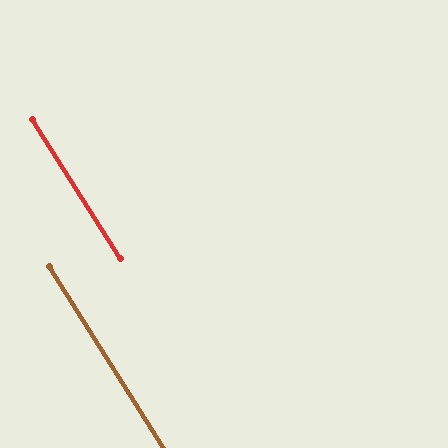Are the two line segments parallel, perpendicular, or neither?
Parallel — their directions differ by only 0.0°.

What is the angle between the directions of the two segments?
Approximately 0 degrees.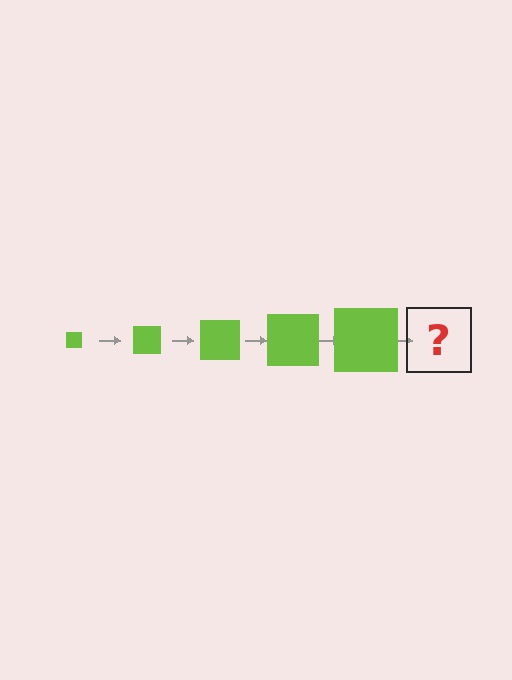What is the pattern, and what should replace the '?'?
The pattern is that the square gets progressively larger each step. The '?' should be a lime square, larger than the previous one.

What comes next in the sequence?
The next element should be a lime square, larger than the previous one.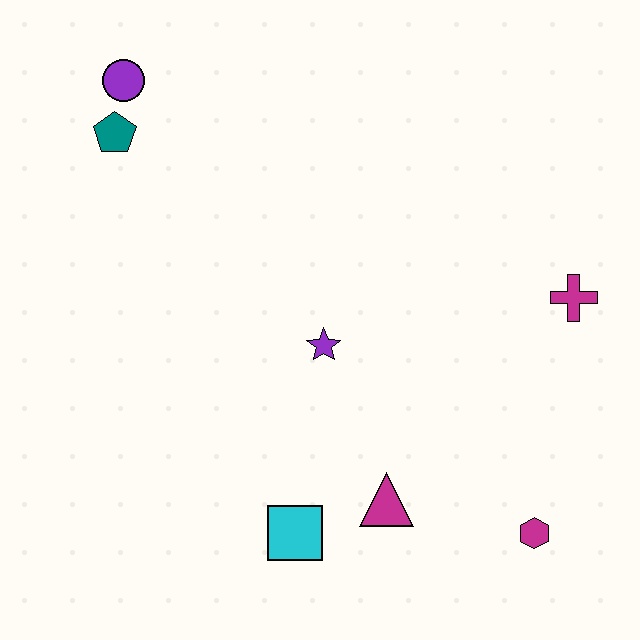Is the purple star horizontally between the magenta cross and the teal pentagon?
Yes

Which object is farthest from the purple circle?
The magenta hexagon is farthest from the purple circle.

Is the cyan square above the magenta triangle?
No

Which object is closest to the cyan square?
The magenta triangle is closest to the cyan square.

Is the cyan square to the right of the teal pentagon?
Yes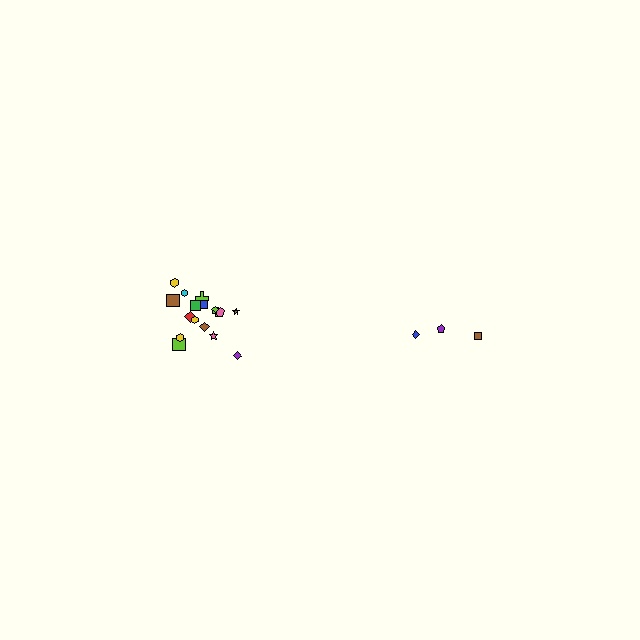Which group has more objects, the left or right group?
The left group.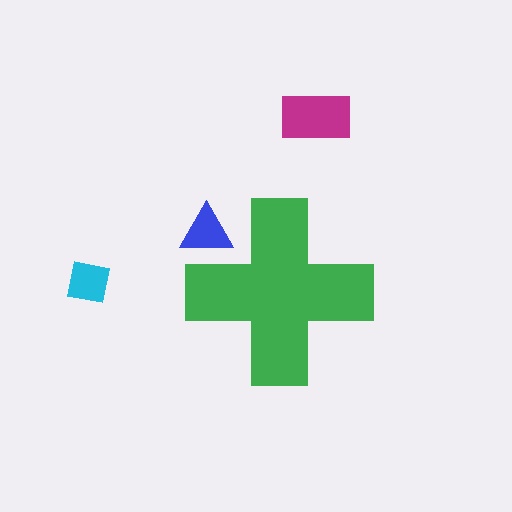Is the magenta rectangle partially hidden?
No, the magenta rectangle is fully visible.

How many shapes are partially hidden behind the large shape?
1 shape is partially hidden.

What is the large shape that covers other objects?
A green cross.